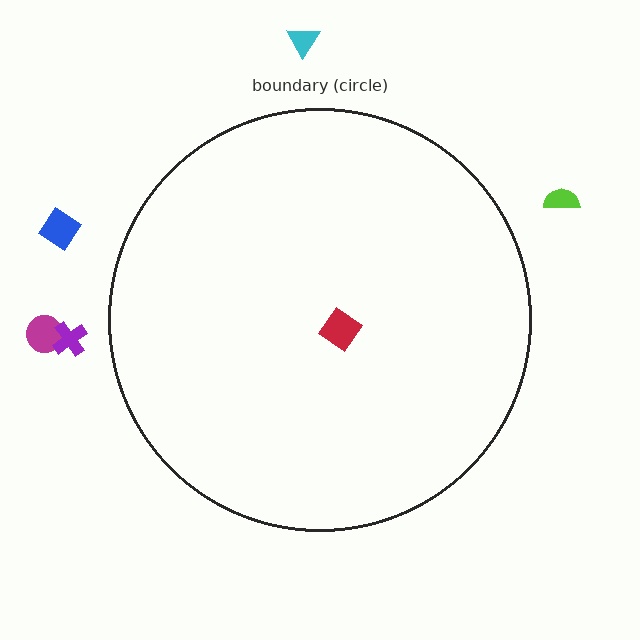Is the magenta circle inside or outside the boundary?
Outside.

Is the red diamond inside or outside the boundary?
Inside.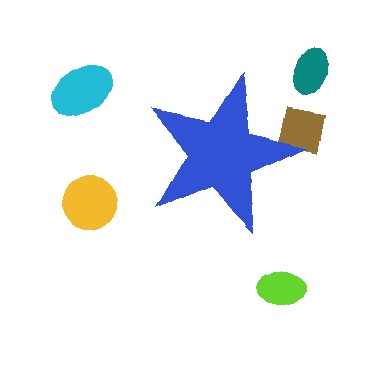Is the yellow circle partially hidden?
No, the yellow circle is fully visible.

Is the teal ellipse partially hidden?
No, the teal ellipse is fully visible.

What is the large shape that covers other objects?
A blue star.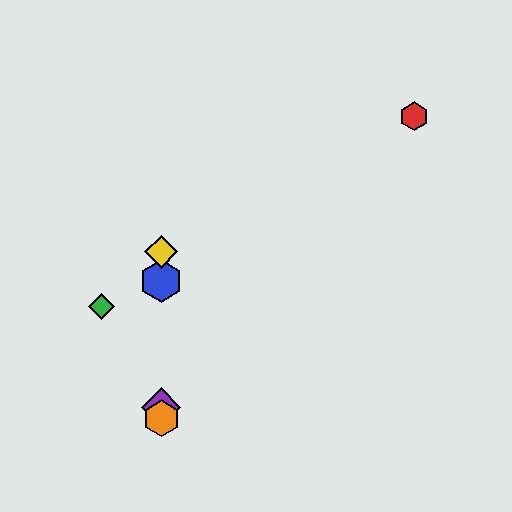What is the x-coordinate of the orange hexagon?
The orange hexagon is at x≈161.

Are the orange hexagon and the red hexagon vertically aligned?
No, the orange hexagon is at x≈161 and the red hexagon is at x≈414.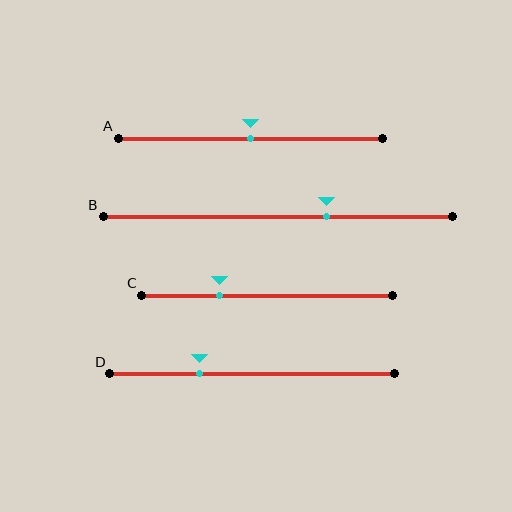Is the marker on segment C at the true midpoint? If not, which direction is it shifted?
No, the marker on segment C is shifted to the left by about 19% of the segment length.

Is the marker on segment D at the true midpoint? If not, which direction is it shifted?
No, the marker on segment D is shifted to the left by about 19% of the segment length.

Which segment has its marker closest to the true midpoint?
Segment A has its marker closest to the true midpoint.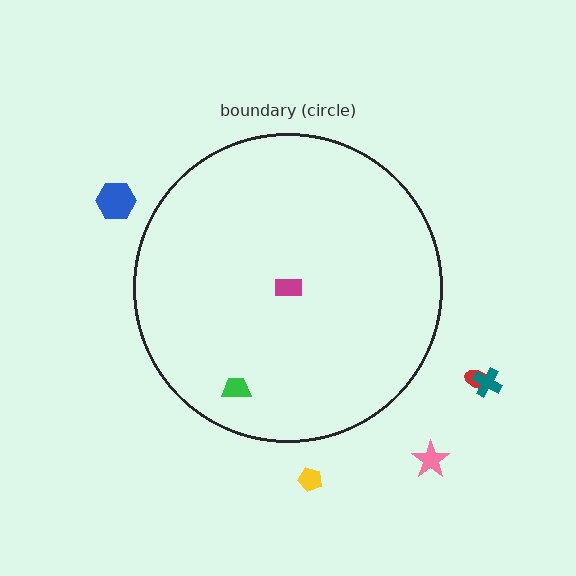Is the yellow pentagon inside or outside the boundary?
Outside.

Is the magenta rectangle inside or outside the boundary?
Inside.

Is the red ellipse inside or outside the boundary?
Outside.